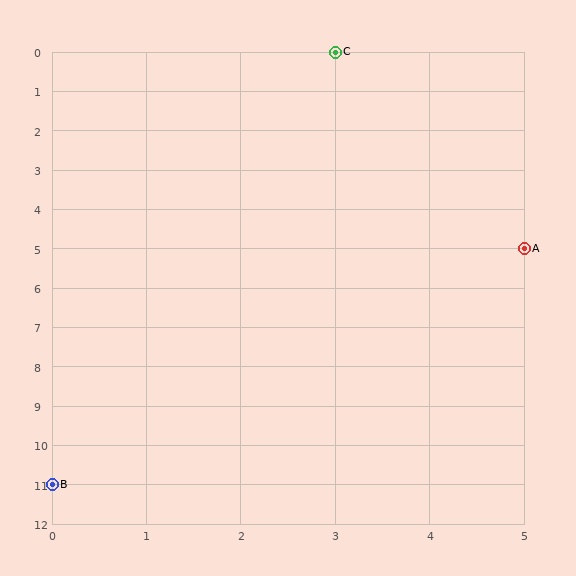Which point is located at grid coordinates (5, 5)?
Point A is at (5, 5).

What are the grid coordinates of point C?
Point C is at grid coordinates (3, 0).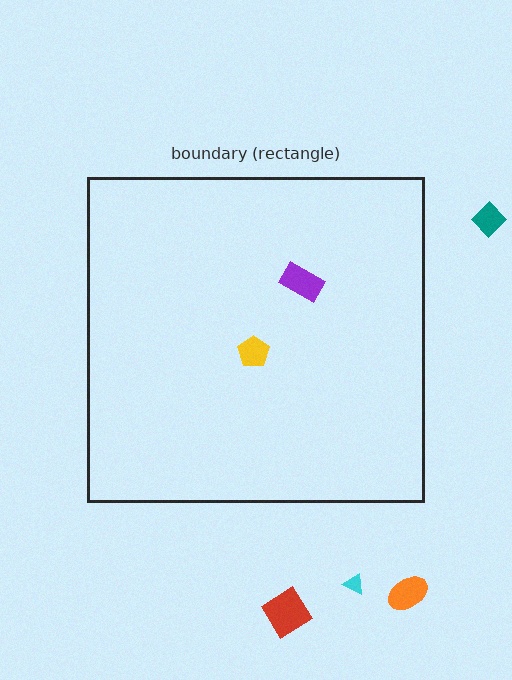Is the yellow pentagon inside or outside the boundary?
Inside.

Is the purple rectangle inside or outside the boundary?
Inside.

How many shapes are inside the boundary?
2 inside, 4 outside.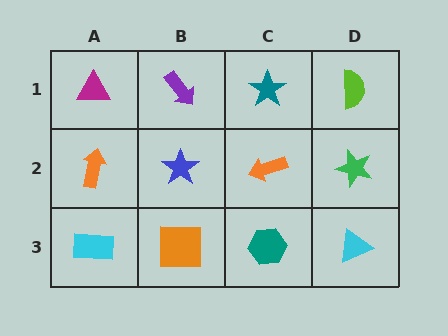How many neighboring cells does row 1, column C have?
3.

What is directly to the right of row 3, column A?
An orange square.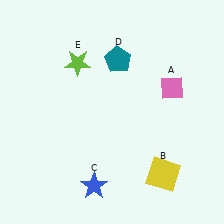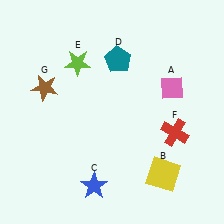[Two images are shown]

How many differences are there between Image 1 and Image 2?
There are 2 differences between the two images.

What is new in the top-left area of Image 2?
A brown star (G) was added in the top-left area of Image 2.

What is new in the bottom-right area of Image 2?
A red cross (F) was added in the bottom-right area of Image 2.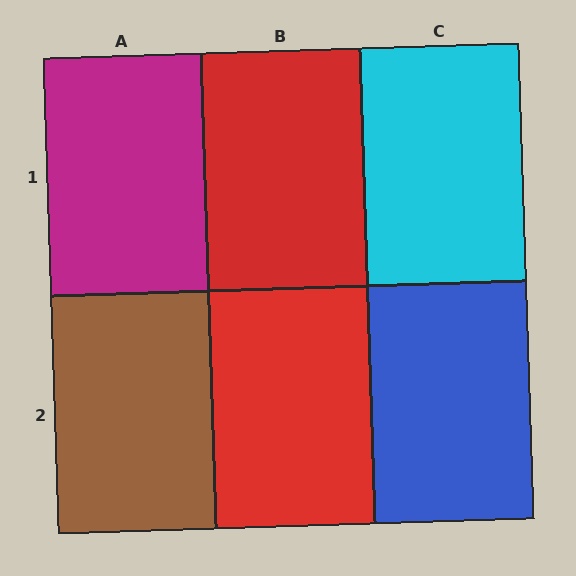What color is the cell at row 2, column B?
Red.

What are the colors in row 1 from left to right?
Magenta, red, cyan.